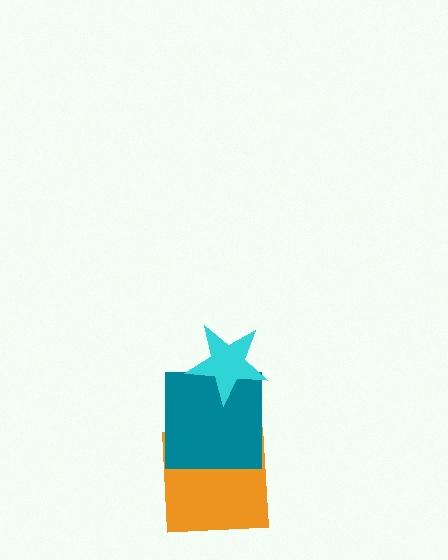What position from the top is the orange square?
The orange square is 3rd from the top.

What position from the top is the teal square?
The teal square is 2nd from the top.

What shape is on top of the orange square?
The teal square is on top of the orange square.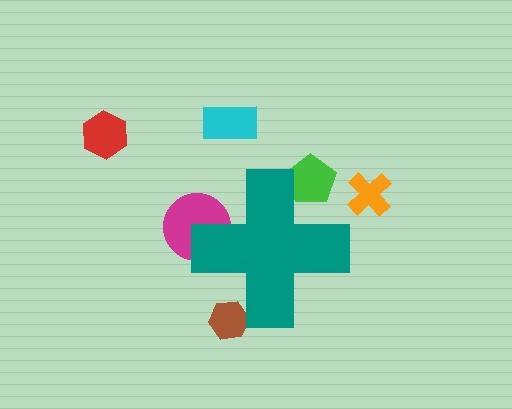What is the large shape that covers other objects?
A teal cross.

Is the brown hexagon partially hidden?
Yes, the brown hexagon is partially hidden behind the teal cross.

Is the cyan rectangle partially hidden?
No, the cyan rectangle is fully visible.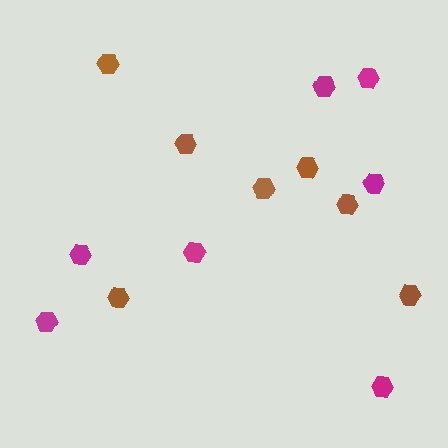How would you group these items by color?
There are 2 groups: one group of magenta hexagons (7) and one group of brown hexagons (7).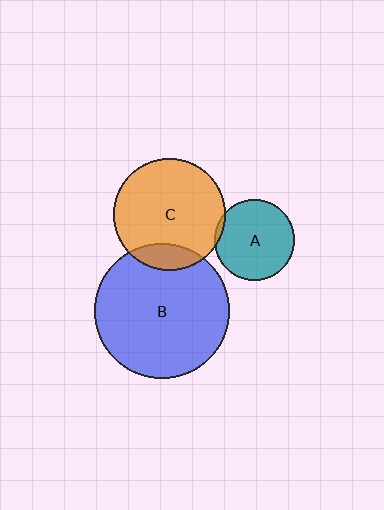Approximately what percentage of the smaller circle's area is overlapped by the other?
Approximately 5%.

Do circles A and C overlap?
Yes.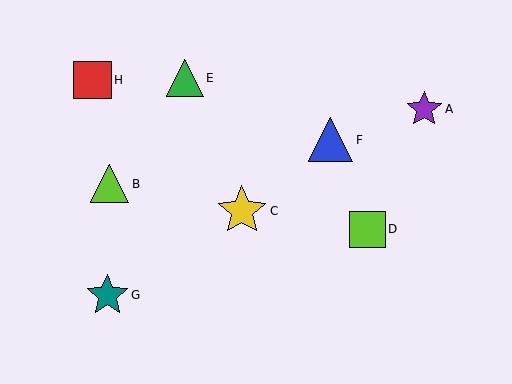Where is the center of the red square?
The center of the red square is at (92, 80).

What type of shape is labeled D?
Shape D is a lime square.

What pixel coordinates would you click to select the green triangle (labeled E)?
Click at (185, 78) to select the green triangle E.